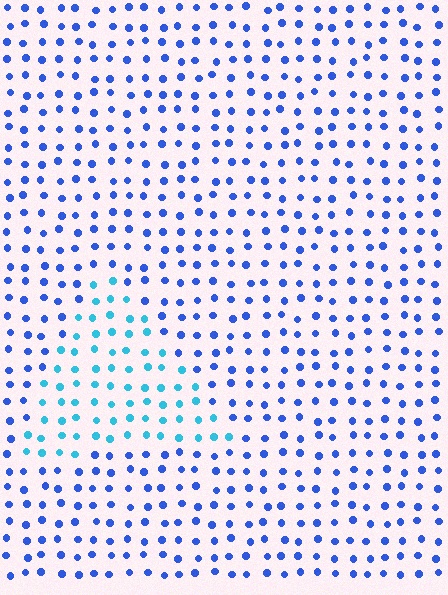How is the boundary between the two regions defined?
The boundary is defined purely by a slight shift in hue (about 36 degrees). Spacing, size, and orientation are identical on both sides.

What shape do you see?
I see a triangle.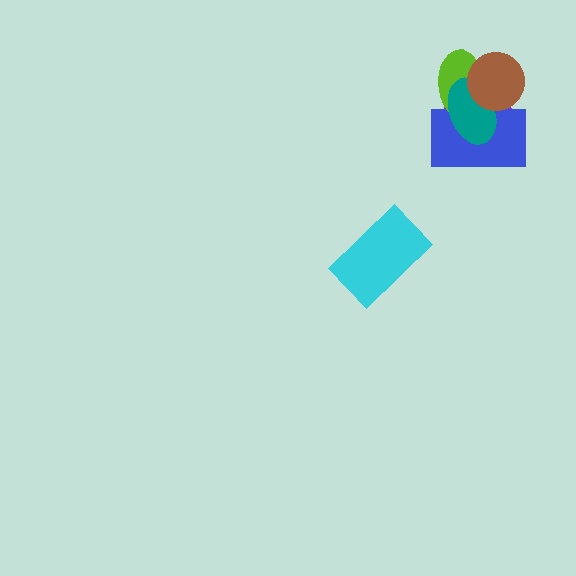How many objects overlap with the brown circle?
4 objects overlap with the brown circle.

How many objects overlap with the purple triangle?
4 objects overlap with the purple triangle.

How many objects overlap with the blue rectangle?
4 objects overlap with the blue rectangle.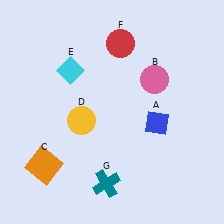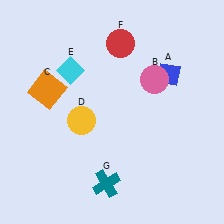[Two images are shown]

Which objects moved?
The objects that moved are: the blue diamond (A), the orange square (C).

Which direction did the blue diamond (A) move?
The blue diamond (A) moved up.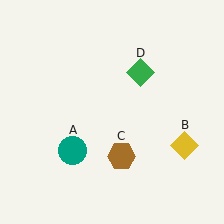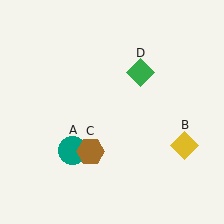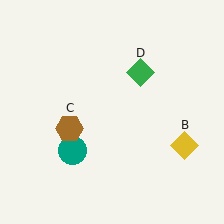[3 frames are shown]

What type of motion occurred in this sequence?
The brown hexagon (object C) rotated clockwise around the center of the scene.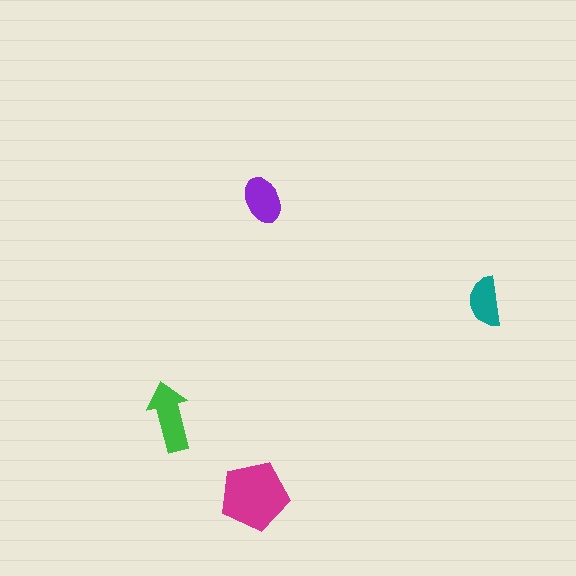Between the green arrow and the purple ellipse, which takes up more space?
The green arrow.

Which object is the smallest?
The teal semicircle.